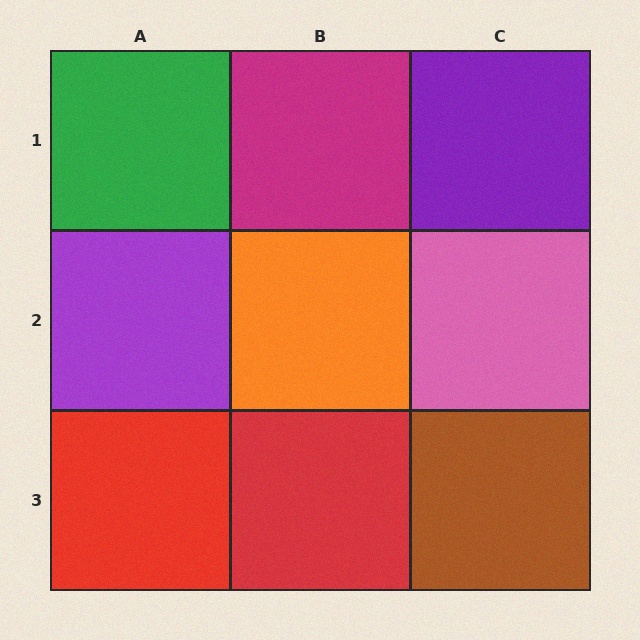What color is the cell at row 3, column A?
Red.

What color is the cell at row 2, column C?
Pink.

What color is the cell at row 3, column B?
Red.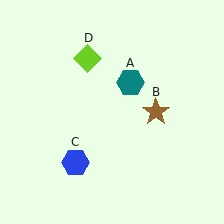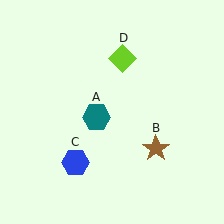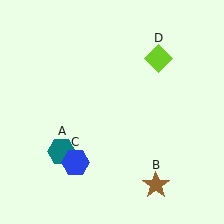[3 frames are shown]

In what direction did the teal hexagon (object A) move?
The teal hexagon (object A) moved down and to the left.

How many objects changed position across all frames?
3 objects changed position: teal hexagon (object A), brown star (object B), lime diamond (object D).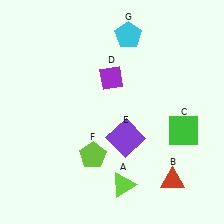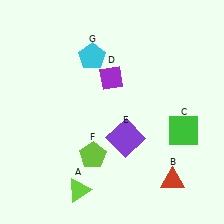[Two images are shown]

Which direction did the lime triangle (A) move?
The lime triangle (A) moved left.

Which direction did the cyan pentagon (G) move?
The cyan pentagon (G) moved left.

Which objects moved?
The objects that moved are: the lime triangle (A), the cyan pentagon (G).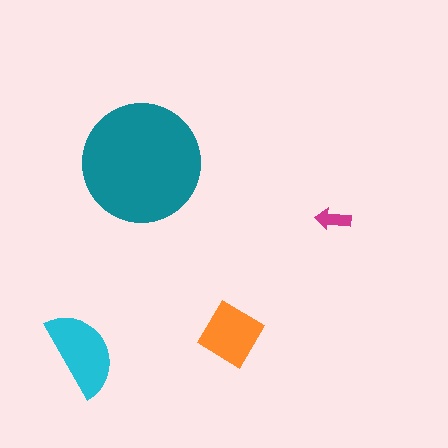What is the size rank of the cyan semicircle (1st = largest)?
2nd.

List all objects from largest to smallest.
The teal circle, the cyan semicircle, the orange diamond, the magenta arrow.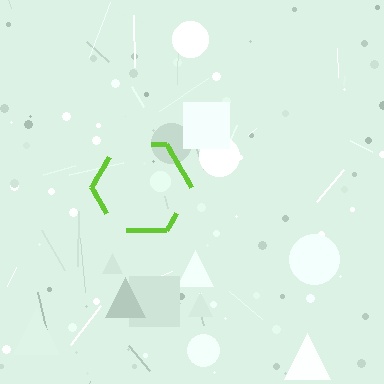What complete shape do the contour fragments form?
The contour fragments form a hexagon.